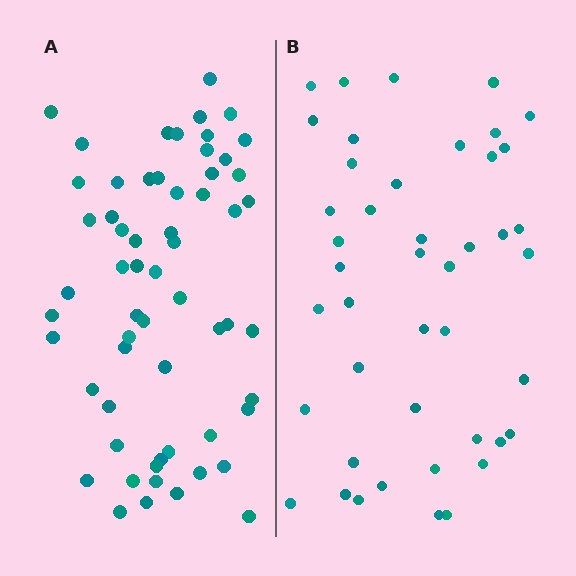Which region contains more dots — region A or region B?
Region A (the left region) has more dots.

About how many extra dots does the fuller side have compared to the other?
Region A has approximately 15 more dots than region B.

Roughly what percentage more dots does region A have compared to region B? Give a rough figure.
About 35% more.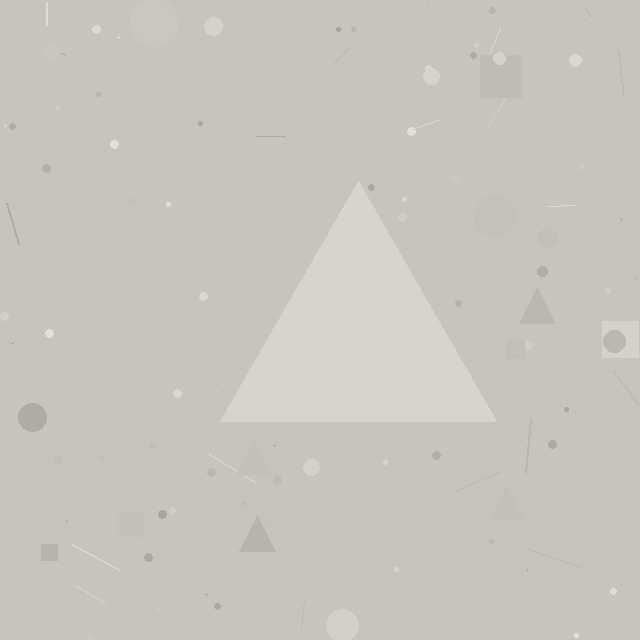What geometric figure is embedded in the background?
A triangle is embedded in the background.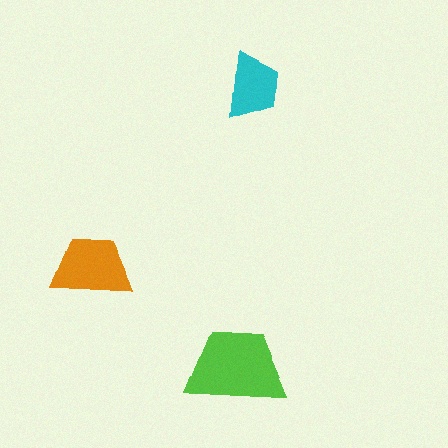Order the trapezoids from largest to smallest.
the lime one, the orange one, the cyan one.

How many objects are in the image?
There are 3 objects in the image.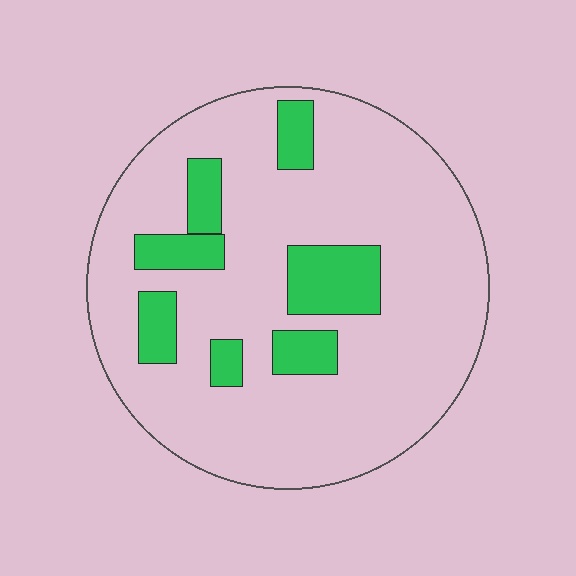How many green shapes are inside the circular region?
7.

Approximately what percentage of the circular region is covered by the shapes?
Approximately 20%.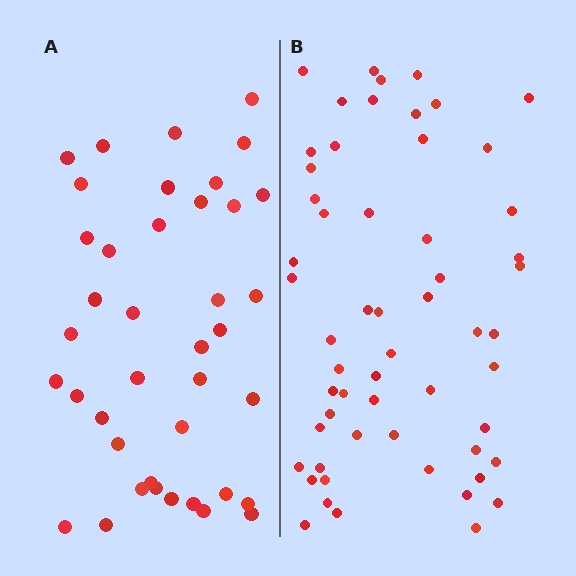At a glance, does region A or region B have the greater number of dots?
Region B (the right region) has more dots.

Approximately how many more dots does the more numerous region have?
Region B has approximately 15 more dots than region A.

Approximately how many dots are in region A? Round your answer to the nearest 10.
About 40 dots.